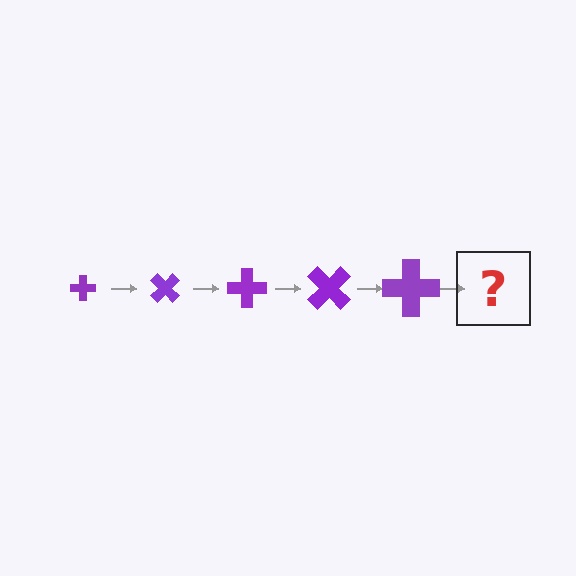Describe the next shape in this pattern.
It should be a cross, larger than the previous one and rotated 225 degrees from the start.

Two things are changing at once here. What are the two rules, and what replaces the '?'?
The two rules are that the cross grows larger each step and it rotates 45 degrees each step. The '?' should be a cross, larger than the previous one and rotated 225 degrees from the start.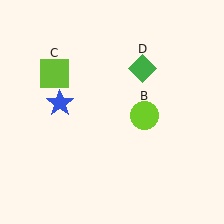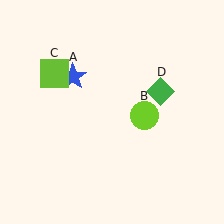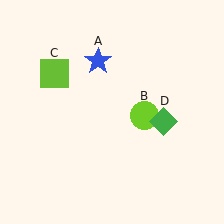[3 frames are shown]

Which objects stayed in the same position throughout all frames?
Lime circle (object B) and lime square (object C) remained stationary.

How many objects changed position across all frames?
2 objects changed position: blue star (object A), green diamond (object D).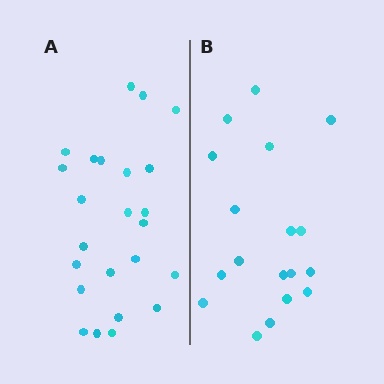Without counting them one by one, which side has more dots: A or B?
Region A (the left region) has more dots.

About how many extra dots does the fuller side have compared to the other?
Region A has about 6 more dots than region B.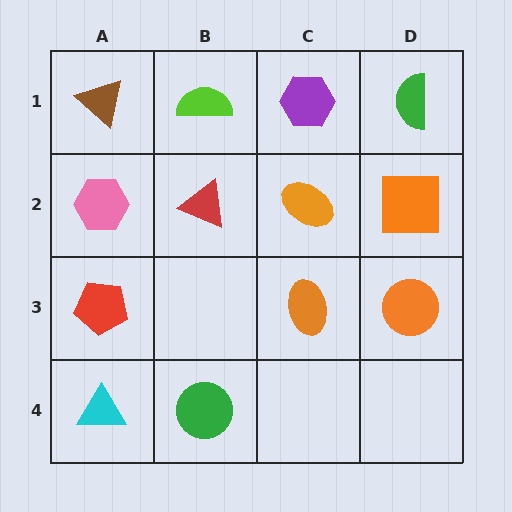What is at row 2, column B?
A red triangle.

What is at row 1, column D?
A green semicircle.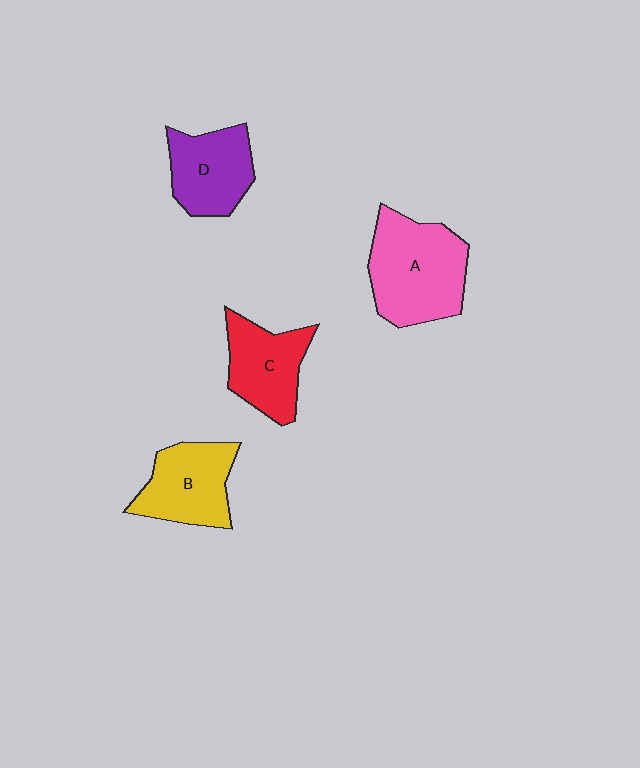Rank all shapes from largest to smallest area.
From largest to smallest: A (pink), B (yellow), C (red), D (purple).